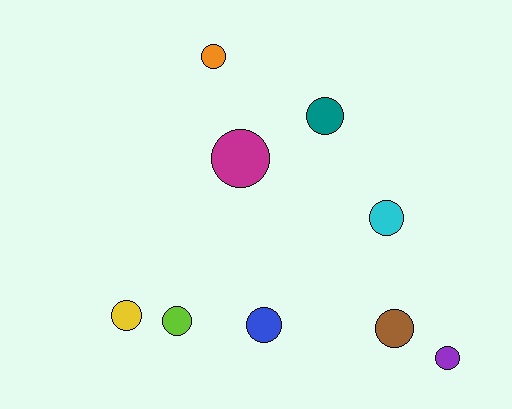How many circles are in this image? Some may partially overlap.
There are 9 circles.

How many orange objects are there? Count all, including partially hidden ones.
There is 1 orange object.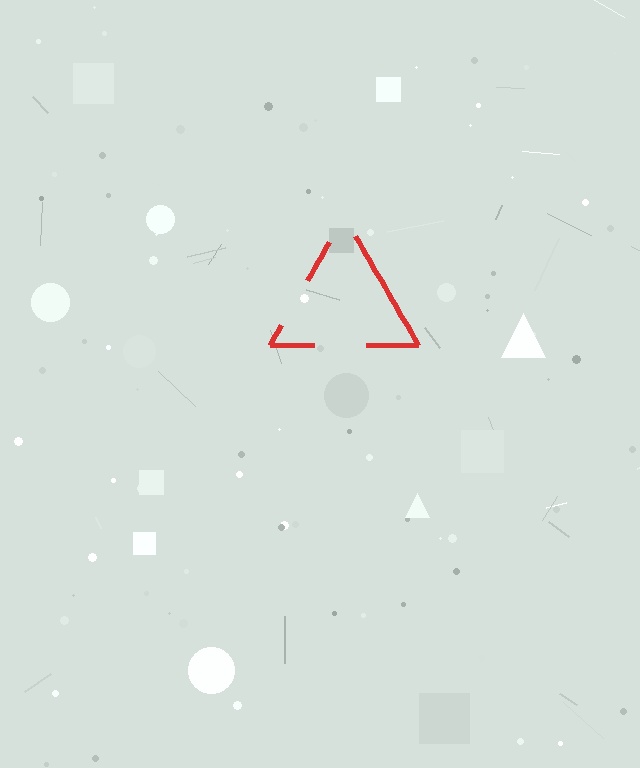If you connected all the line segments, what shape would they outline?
They would outline a triangle.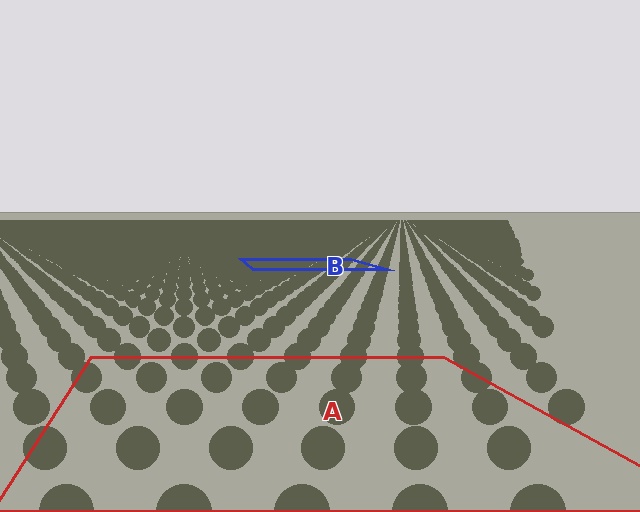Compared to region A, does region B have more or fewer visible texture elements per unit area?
Region B has more texture elements per unit area — they are packed more densely because it is farther away.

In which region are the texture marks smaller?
The texture marks are smaller in region B, because it is farther away.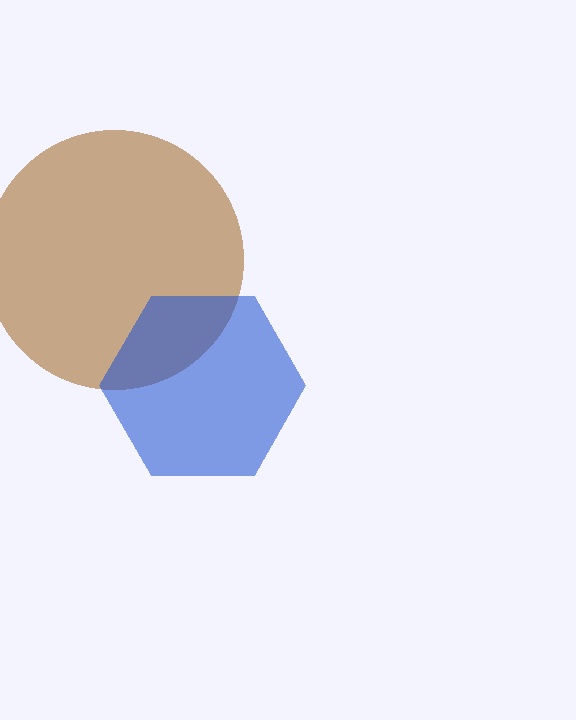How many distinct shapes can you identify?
There are 2 distinct shapes: a brown circle, a blue hexagon.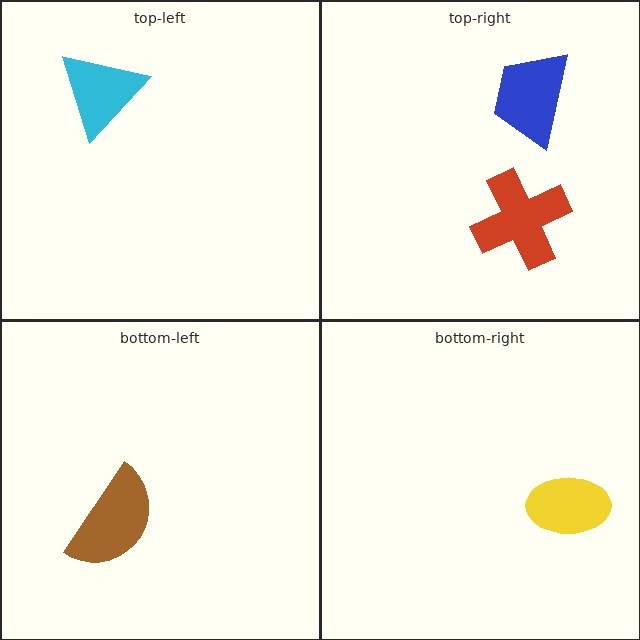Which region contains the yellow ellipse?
The bottom-right region.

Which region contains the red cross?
The top-right region.